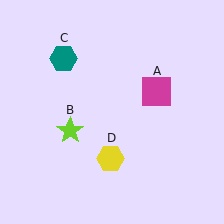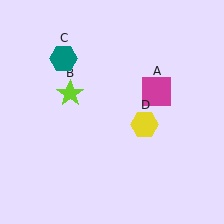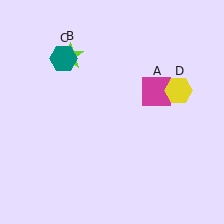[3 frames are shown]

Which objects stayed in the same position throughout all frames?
Magenta square (object A) and teal hexagon (object C) remained stationary.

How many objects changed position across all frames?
2 objects changed position: lime star (object B), yellow hexagon (object D).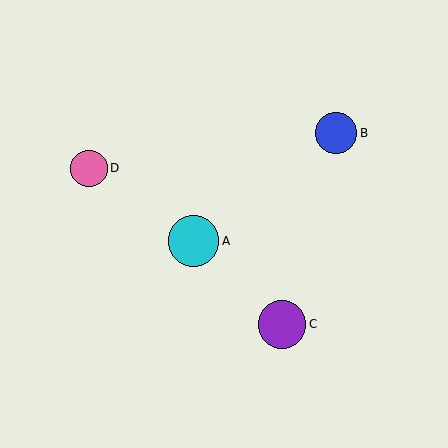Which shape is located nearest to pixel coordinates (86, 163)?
The pink circle (labeled D) at (89, 168) is nearest to that location.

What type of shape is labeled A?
Shape A is a cyan circle.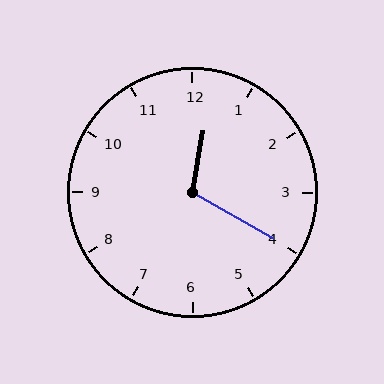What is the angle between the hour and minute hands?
Approximately 110 degrees.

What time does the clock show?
12:20.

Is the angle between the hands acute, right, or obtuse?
It is obtuse.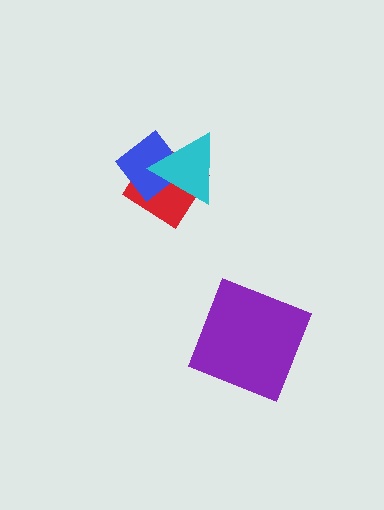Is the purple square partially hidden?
No, no other shape covers it.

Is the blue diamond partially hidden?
Yes, it is partially covered by another shape.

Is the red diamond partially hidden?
Yes, it is partially covered by another shape.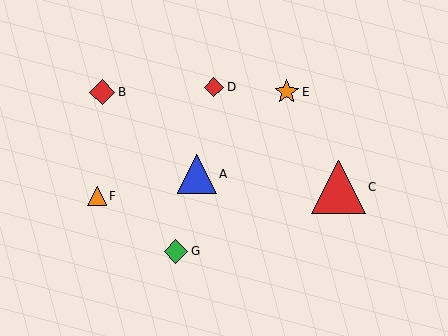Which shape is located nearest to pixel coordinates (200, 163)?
The blue triangle (labeled A) at (197, 174) is nearest to that location.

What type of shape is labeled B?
Shape B is a red diamond.